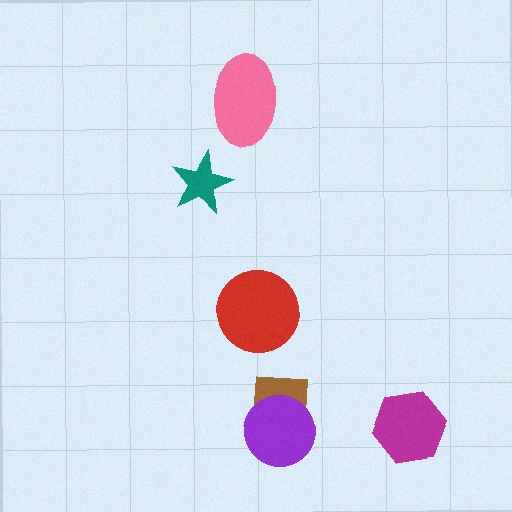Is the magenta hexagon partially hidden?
No, no other shape covers it.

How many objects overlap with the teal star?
0 objects overlap with the teal star.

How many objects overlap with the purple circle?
1 object overlaps with the purple circle.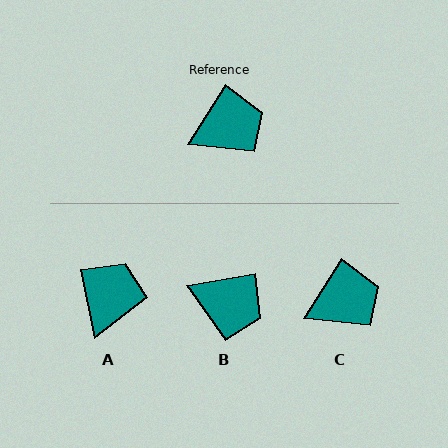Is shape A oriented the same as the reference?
No, it is off by about 44 degrees.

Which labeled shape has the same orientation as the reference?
C.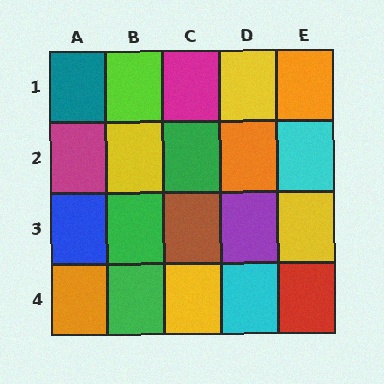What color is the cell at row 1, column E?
Orange.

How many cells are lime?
1 cell is lime.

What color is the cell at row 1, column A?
Teal.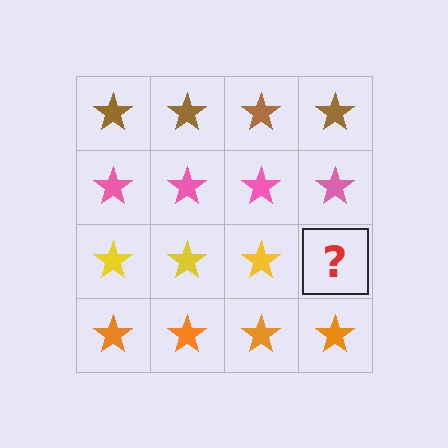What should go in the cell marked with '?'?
The missing cell should contain a yellow star.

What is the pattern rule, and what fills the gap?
The rule is that each row has a consistent color. The gap should be filled with a yellow star.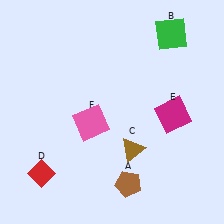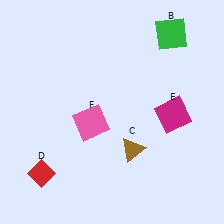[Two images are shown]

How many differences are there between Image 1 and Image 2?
There is 1 difference between the two images.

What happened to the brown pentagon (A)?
The brown pentagon (A) was removed in Image 2. It was in the bottom-right area of Image 1.